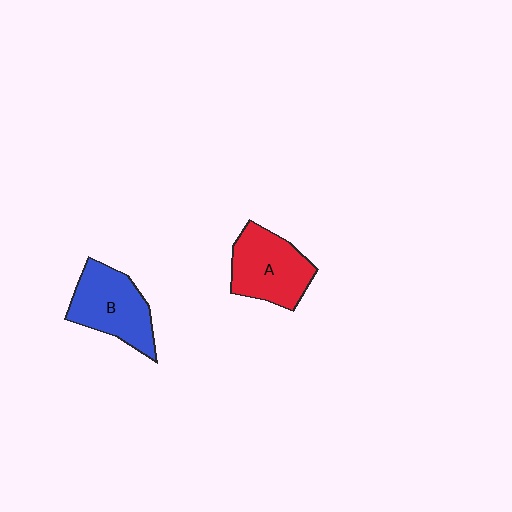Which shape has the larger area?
Shape A (red).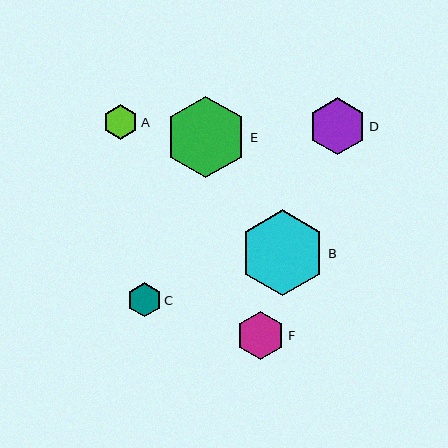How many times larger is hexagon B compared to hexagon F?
Hexagon B is approximately 1.8 times the size of hexagon F.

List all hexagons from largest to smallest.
From largest to smallest: B, E, D, F, A, C.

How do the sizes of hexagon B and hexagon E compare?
Hexagon B and hexagon E are approximately the same size.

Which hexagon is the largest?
Hexagon B is the largest with a size of approximately 86 pixels.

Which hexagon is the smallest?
Hexagon C is the smallest with a size of approximately 34 pixels.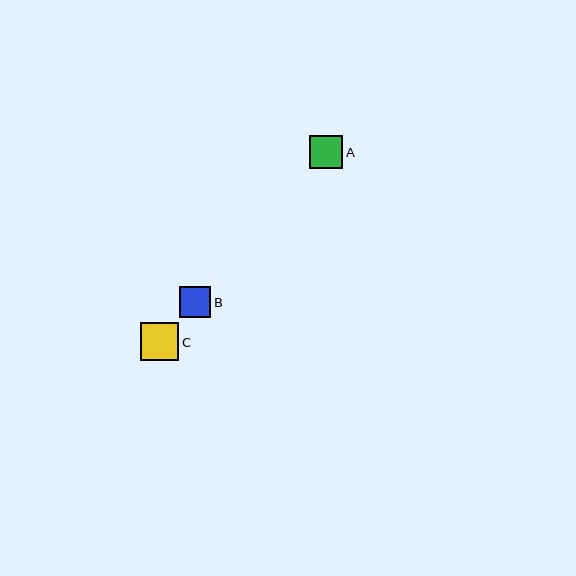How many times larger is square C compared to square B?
Square C is approximately 1.2 times the size of square B.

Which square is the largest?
Square C is the largest with a size of approximately 39 pixels.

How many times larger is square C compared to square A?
Square C is approximately 1.2 times the size of square A.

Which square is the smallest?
Square B is the smallest with a size of approximately 31 pixels.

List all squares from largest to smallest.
From largest to smallest: C, A, B.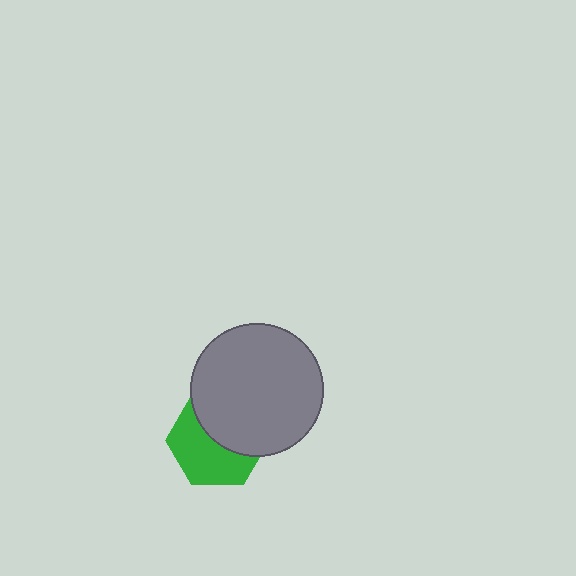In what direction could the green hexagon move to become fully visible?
The green hexagon could move down. That would shift it out from behind the gray circle entirely.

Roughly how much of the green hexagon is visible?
About half of it is visible (roughly 54%).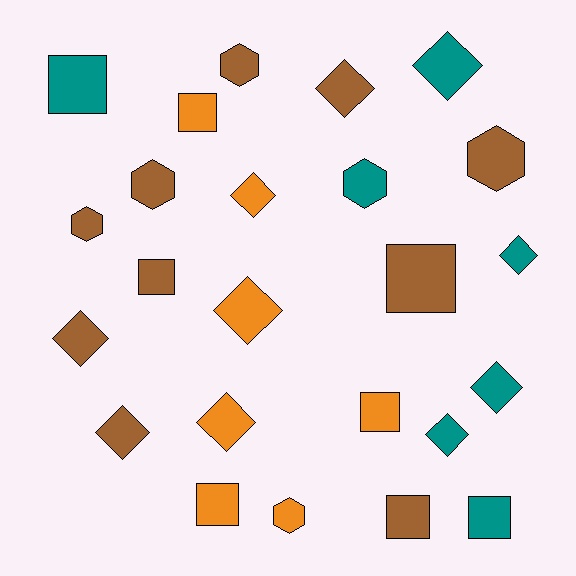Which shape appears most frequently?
Diamond, with 10 objects.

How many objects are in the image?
There are 24 objects.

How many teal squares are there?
There are 2 teal squares.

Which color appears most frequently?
Brown, with 10 objects.